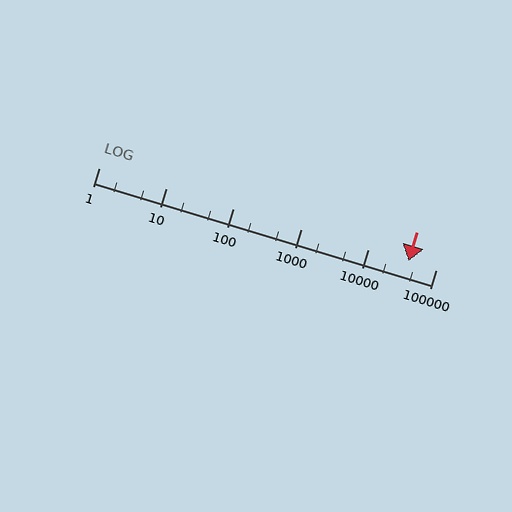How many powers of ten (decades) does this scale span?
The scale spans 5 decades, from 1 to 100000.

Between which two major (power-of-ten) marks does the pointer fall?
The pointer is between 10000 and 100000.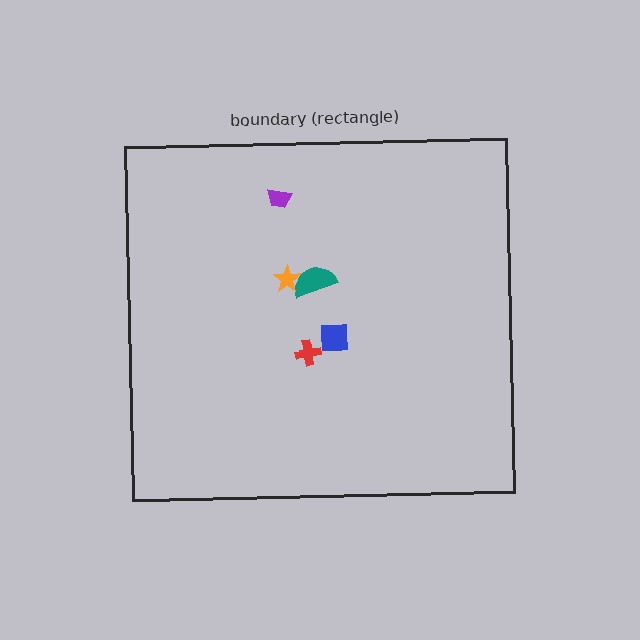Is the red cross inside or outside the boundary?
Inside.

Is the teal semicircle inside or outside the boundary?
Inside.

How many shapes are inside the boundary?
5 inside, 0 outside.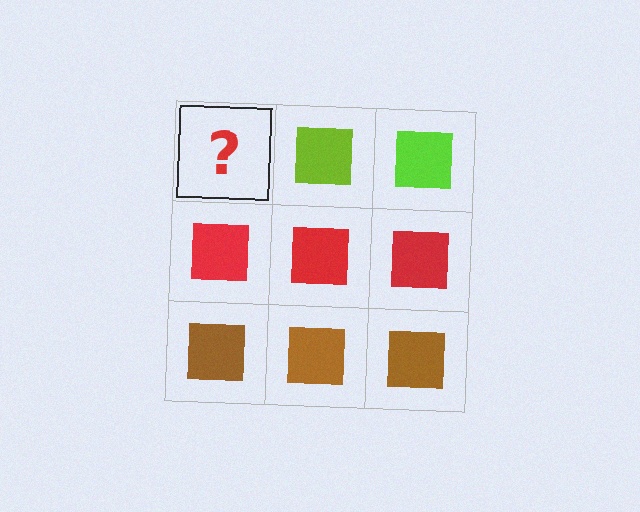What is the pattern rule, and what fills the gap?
The rule is that each row has a consistent color. The gap should be filled with a lime square.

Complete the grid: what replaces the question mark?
The question mark should be replaced with a lime square.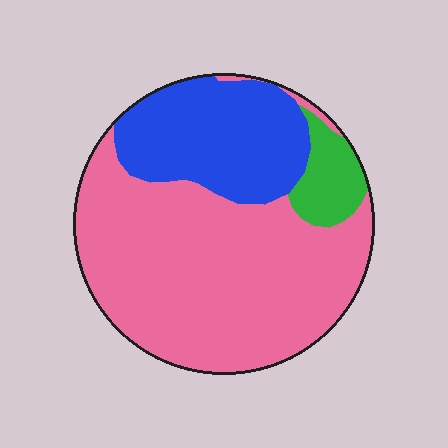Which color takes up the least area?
Green, at roughly 10%.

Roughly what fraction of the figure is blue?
Blue takes up about one quarter (1/4) of the figure.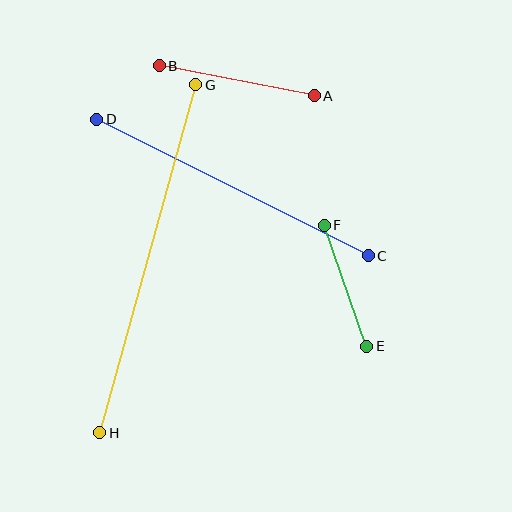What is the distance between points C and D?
The distance is approximately 304 pixels.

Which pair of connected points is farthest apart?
Points G and H are farthest apart.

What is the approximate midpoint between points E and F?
The midpoint is at approximately (345, 286) pixels.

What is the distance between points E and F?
The distance is approximately 128 pixels.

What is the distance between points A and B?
The distance is approximately 158 pixels.